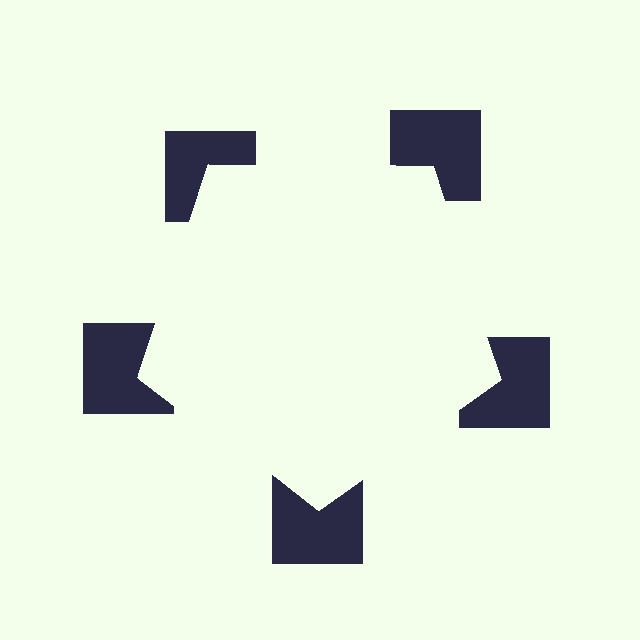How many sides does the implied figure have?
5 sides.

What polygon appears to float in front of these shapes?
An illusory pentagon — its edges are inferred from the aligned wedge cuts in the notched squares, not physically drawn.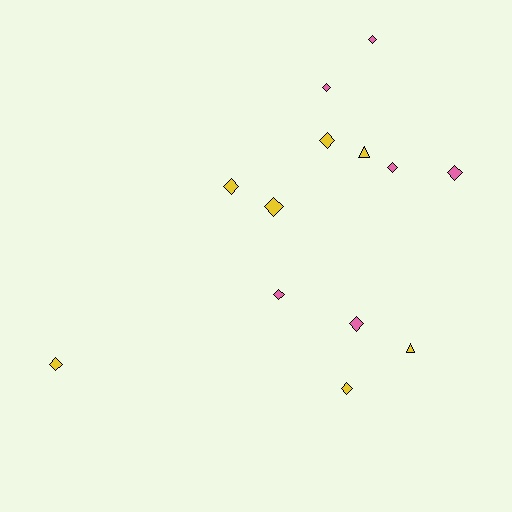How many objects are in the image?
There are 13 objects.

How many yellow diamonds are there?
There are 5 yellow diamonds.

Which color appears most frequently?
Yellow, with 7 objects.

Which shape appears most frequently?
Diamond, with 11 objects.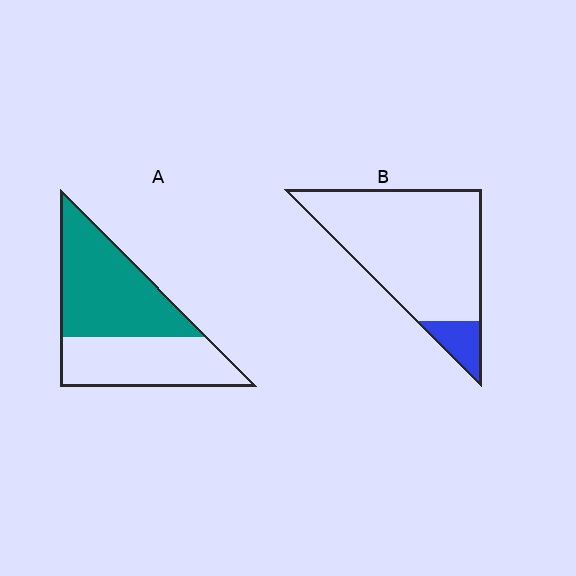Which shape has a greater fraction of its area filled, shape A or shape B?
Shape A.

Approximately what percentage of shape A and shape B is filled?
A is approximately 55% and B is approximately 10%.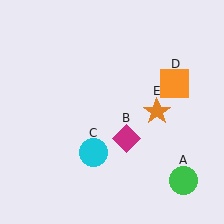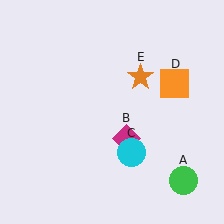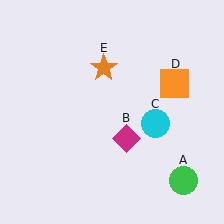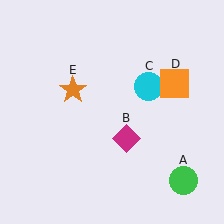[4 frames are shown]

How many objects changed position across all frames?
2 objects changed position: cyan circle (object C), orange star (object E).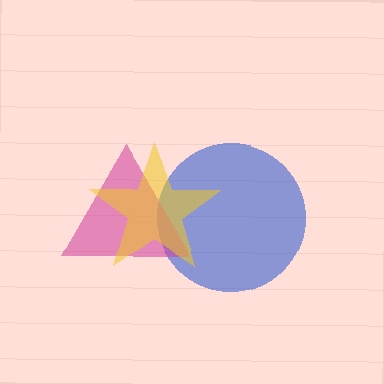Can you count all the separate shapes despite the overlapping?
Yes, there are 3 separate shapes.